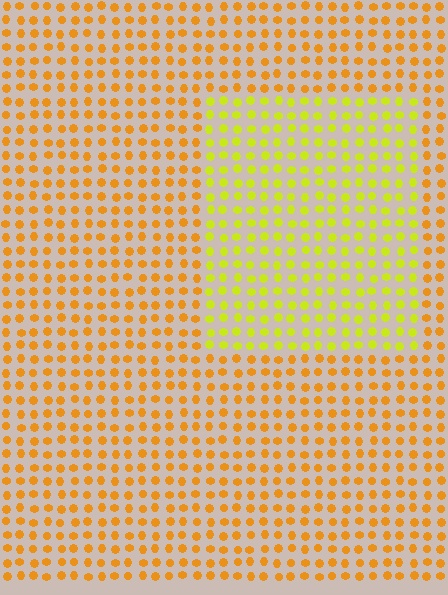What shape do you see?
I see a rectangle.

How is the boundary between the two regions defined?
The boundary is defined purely by a slight shift in hue (about 35 degrees). Spacing, size, and orientation are identical on both sides.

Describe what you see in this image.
The image is filled with small orange elements in a uniform arrangement. A rectangle-shaped region is visible where the elements are tinted to a slightly different hue, forming a subtle color boundary.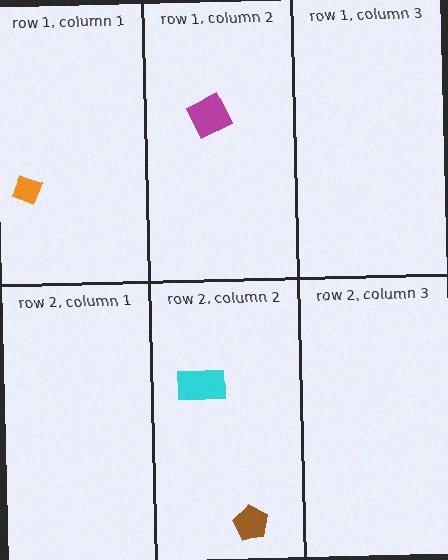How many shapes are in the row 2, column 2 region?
2.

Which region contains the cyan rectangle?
The row 2, column 2 region.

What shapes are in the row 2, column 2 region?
The brown pentagon, the cyan rectangle.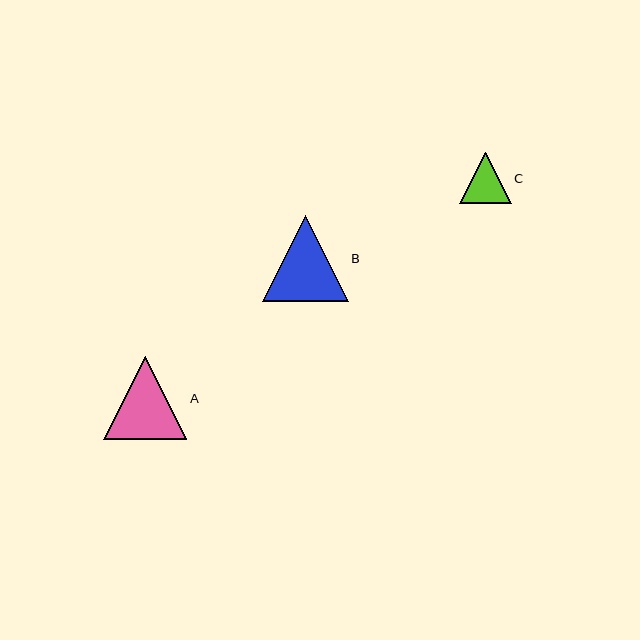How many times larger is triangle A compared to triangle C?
Triangle A is approximately 1.6 times the size of triangle C.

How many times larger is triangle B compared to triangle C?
Triangle B is approximately 1.7 times the size of triangle C.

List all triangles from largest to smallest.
From largest to smallest: B, A, C.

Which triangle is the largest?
Triangle B is the largest with a size of approximately 86 pixels.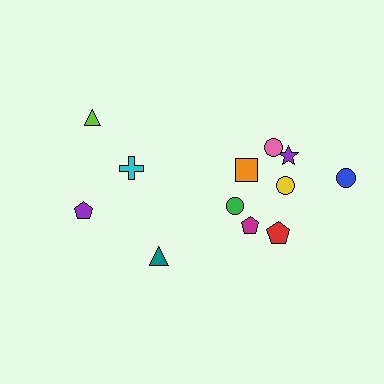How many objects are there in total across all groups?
There are 12 objects.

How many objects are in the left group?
There are 4 objects.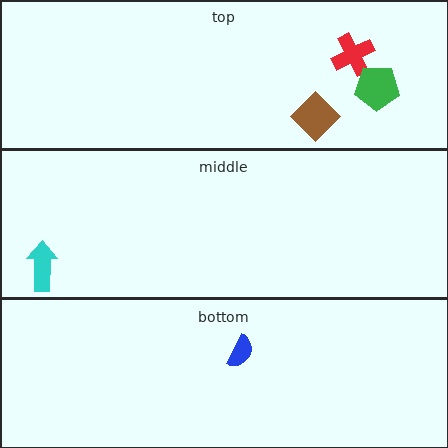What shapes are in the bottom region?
The blue semicircle.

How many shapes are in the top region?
3.